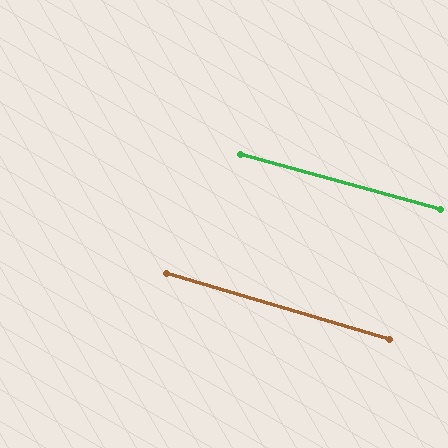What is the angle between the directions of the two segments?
Approximately 1 degree.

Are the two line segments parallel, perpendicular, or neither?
Parallel — their directions differ by only 1.0°.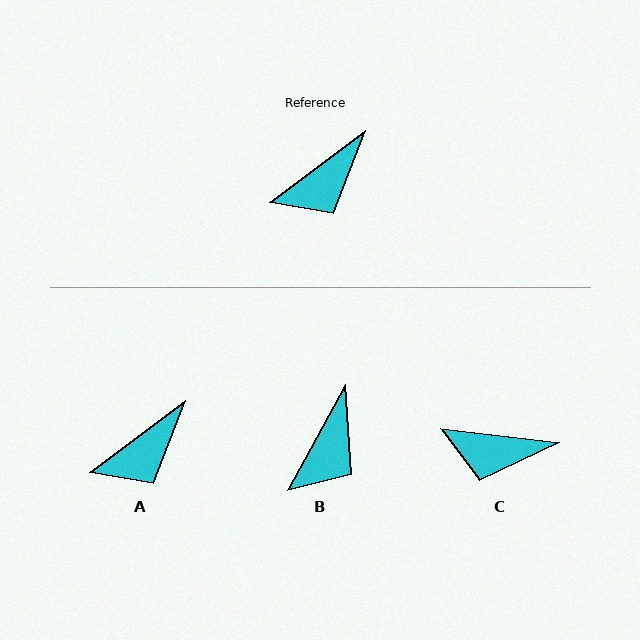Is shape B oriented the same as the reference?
No, it is off by about 24 degrees.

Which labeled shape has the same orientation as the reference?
A.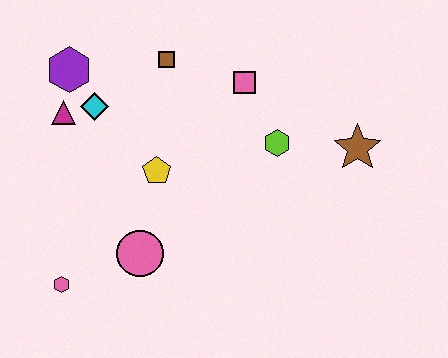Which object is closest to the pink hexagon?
The pink circle is closest to the pink hexagon.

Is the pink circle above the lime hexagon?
No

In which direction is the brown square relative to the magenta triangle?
The brown square is to the right of the magenta triangle.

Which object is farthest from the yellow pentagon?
The brown star is farthest from the yellow pentagon.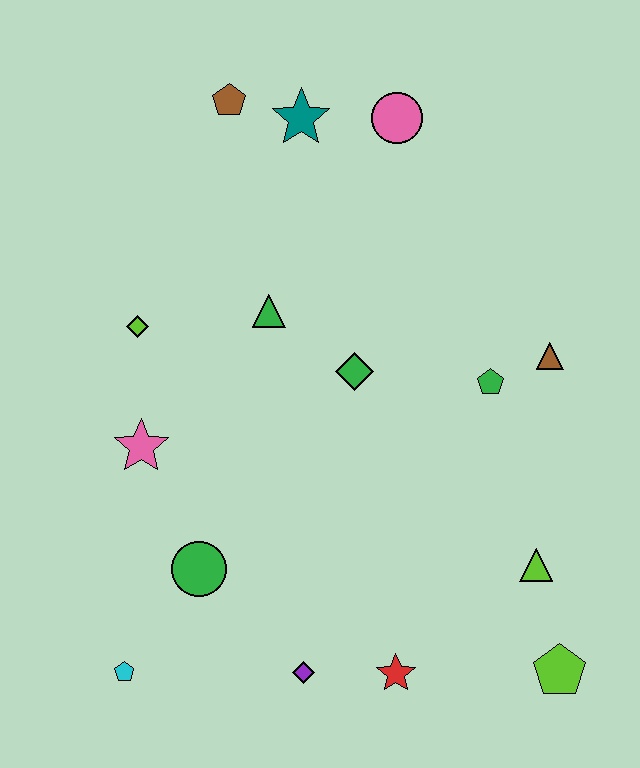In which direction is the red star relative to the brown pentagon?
The red star is below the brown pentagon.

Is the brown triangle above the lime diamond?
No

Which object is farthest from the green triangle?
The lime pentagon is farthest from the green triangle.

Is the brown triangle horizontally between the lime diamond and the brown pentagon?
No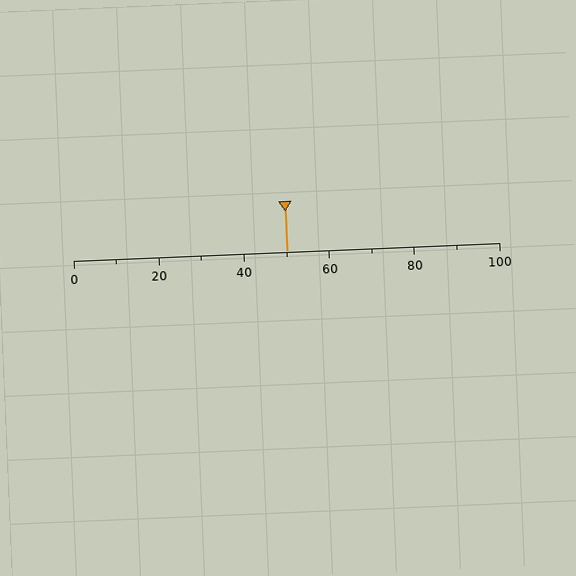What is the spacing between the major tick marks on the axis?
The major ticks are spaced 20 apart.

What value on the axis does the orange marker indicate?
The marker indicates approximately 50.